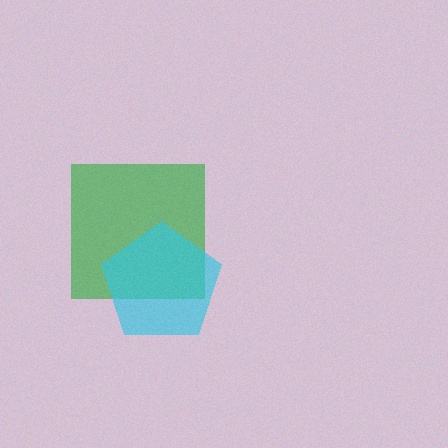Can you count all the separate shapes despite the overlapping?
Yes, there are 2 separate shapes.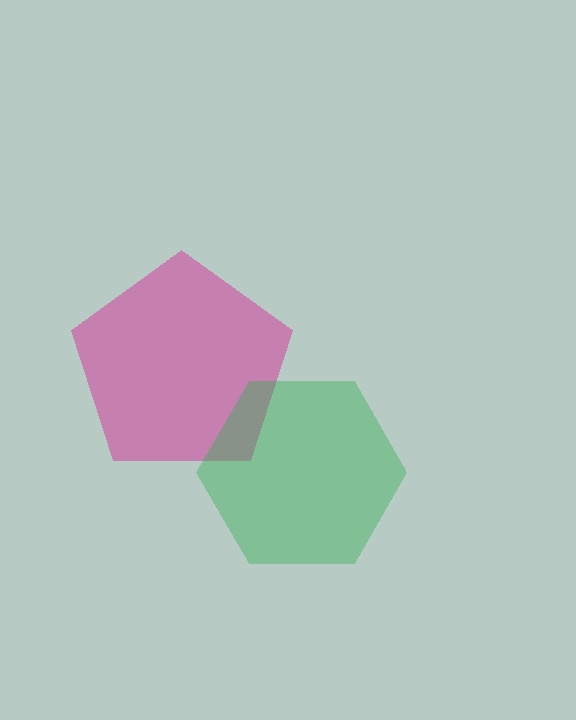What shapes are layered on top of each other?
The layered shapes are: a magenta pentagon, a green hexagon.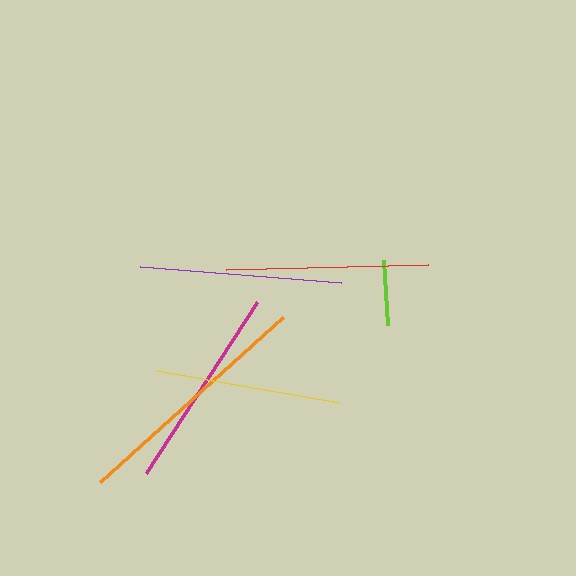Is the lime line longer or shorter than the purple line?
The purple line is longer than the lime line.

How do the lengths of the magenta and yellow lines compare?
The magenta and yellow lines are approximately the same length.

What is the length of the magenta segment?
The magenta segment is approximately 204 pixels long.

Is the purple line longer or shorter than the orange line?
The orange line is longer than the purple line.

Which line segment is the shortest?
The lime line is the shortest at approximately 65 pixels.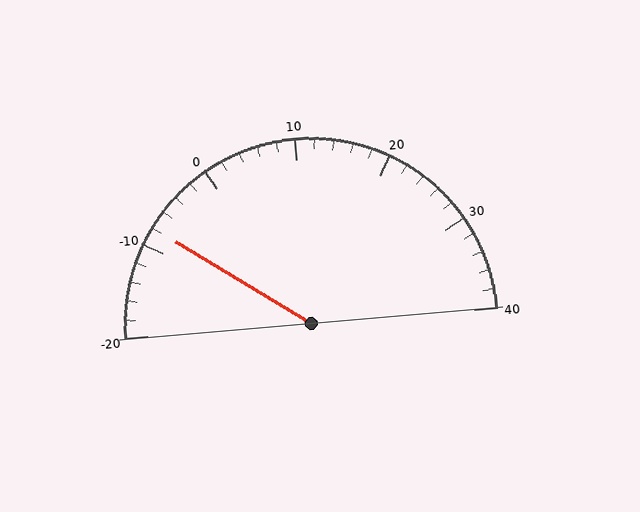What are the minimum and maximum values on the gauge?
The gauge ranges from -20 to 40.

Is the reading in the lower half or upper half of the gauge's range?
The reading is in the lower half of the range (-20 to 40).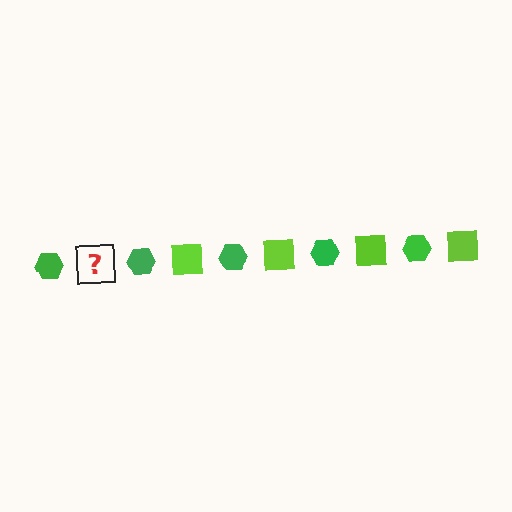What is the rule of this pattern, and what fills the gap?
The rule is that the pattern alternates between green hexagon and lime square. The gap should be filled with a lime square.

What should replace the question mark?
The question mark should be replaced with a lime square.